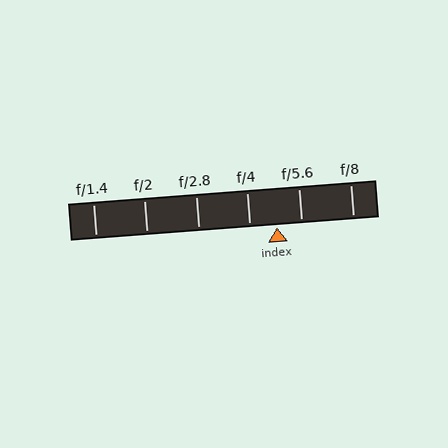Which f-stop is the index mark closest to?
The index mark is closest to f/5.6.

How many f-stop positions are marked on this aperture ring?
There are 6 f-stop positions marked.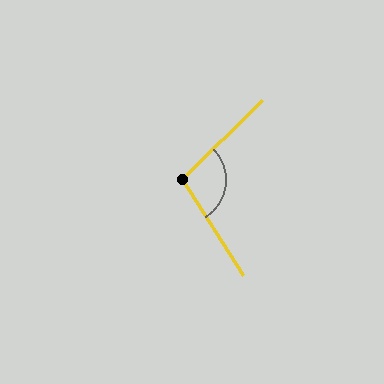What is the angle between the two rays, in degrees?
Approximately 102 degrees.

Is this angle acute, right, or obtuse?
It is obtuse.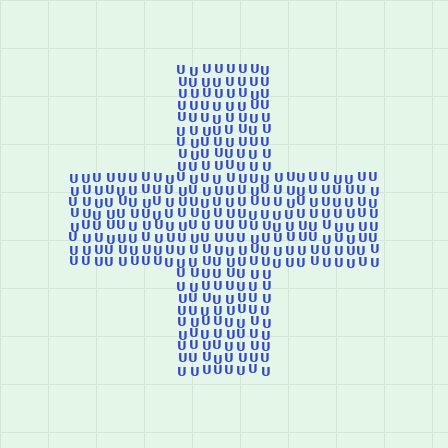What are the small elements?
The small elements are letter U's.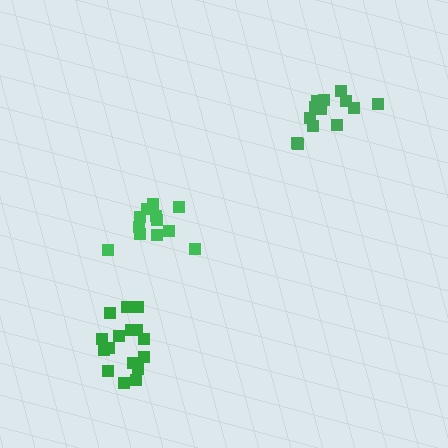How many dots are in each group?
Group 1: 12 dots, Group 2: 14 dots, Group 3: 16 dots (42 total).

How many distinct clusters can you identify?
There are 3 distinct clusters.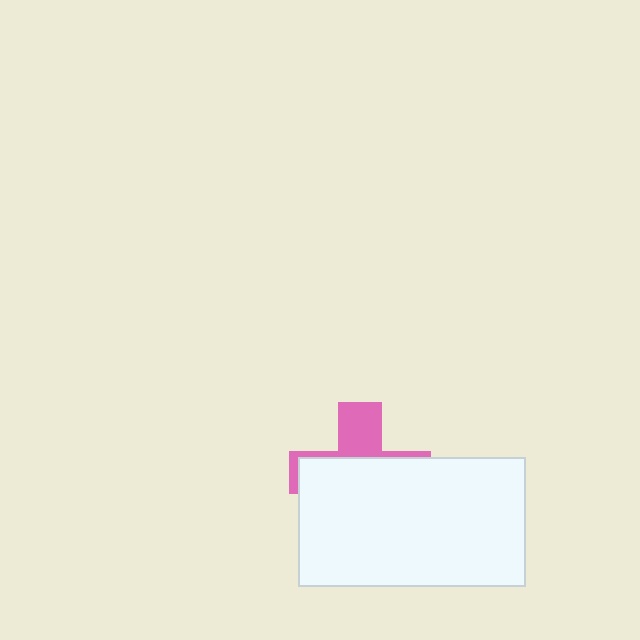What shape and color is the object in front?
The object in front is a white rectangle.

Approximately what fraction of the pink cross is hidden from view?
Roughly 68% of the pink cross is hidden behind the white rectangle.